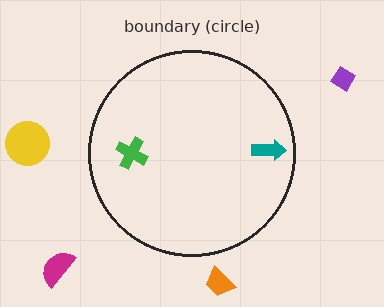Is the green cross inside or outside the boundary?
Inside.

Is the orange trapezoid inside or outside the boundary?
Outside.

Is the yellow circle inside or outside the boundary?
Outside.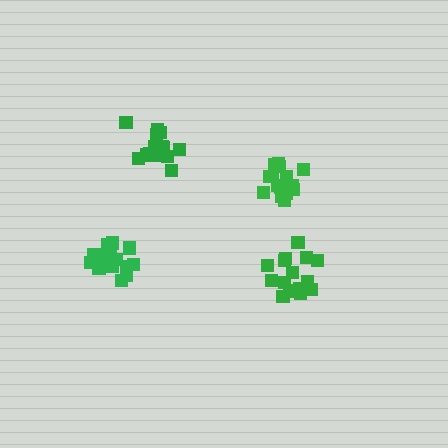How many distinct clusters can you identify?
There are 4 distinct clusters.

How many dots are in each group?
Group 1: 16 dots, Group 2: 18 dots, Group 3: 17 dots, Group 4: 20 dots (71 total).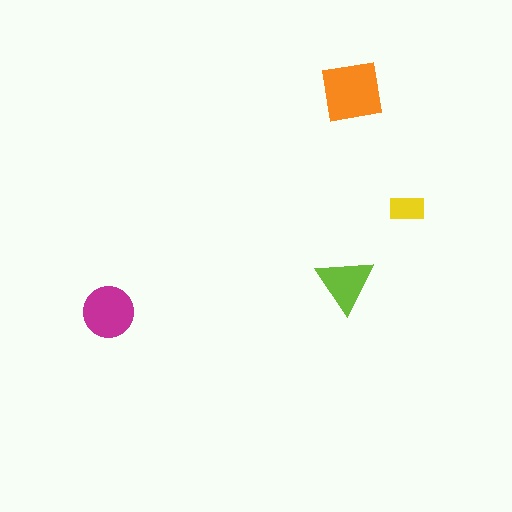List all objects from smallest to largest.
The yellow rectangle, the lime triangle, the magenta circle, the orange square.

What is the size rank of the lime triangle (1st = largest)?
3rd.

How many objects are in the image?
There are 4 objects in the image.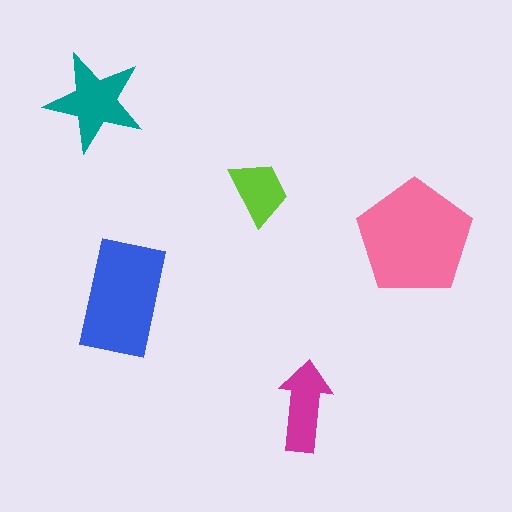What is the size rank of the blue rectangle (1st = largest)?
2nd.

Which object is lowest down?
The magenta arrow is bottommost.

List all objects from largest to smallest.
The pink pentagon, the blue rectangle, the teal star, the magenta arrow, the lime trapezoid.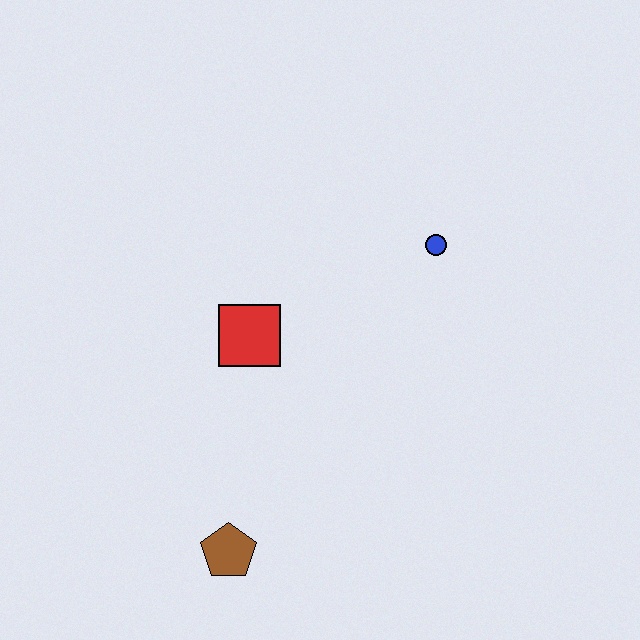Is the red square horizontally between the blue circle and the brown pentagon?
Yes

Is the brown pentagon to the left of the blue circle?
Yes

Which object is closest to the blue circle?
The red square is closest to the blue circle.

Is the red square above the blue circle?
No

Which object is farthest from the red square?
The brown pentagon is farthest from the red square.